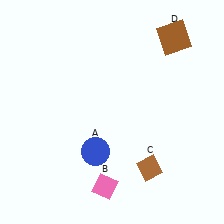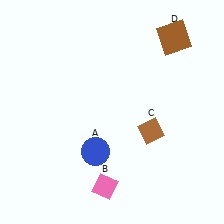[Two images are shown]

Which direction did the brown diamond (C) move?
The brown diamond (C) moved up.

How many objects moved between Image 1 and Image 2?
1 object moved between the two images.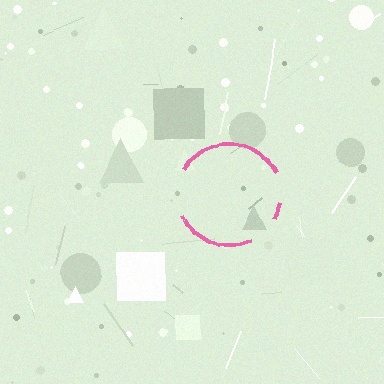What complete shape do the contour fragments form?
The contour fragments form a circle.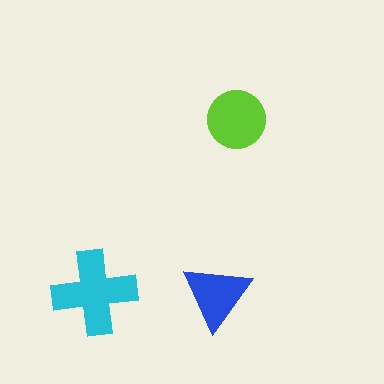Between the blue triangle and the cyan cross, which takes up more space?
The cyan cross.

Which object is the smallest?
The blue triangle.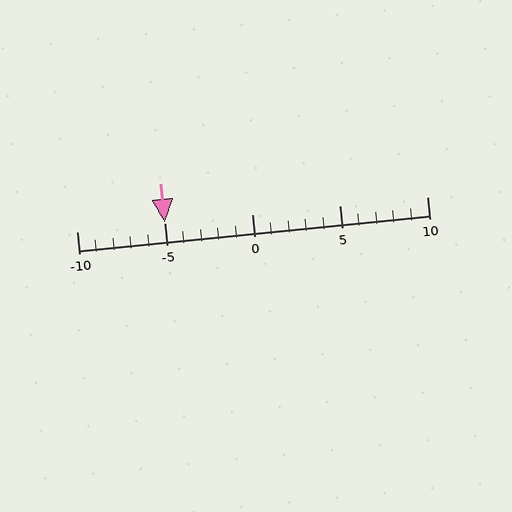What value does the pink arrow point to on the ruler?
The pink arrow points to approximately -5.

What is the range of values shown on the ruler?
The ruler shows values from -10 to 10.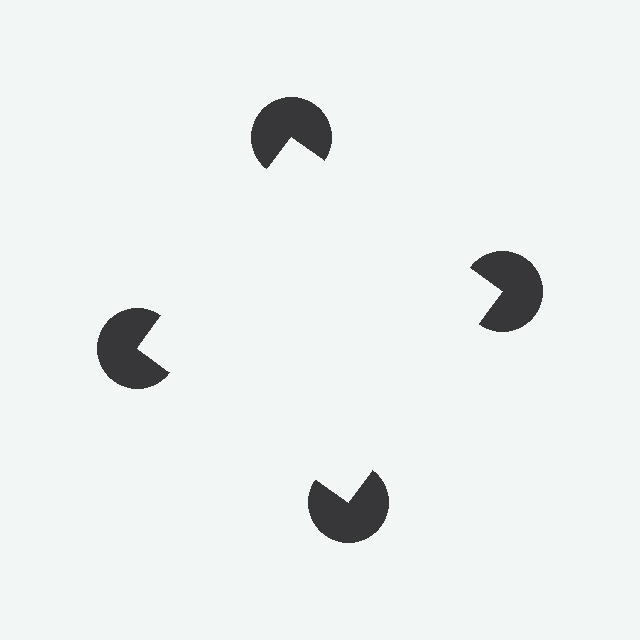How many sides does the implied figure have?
4 sides.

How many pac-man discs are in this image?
There are 4 — one at each vertex of the illusory square.